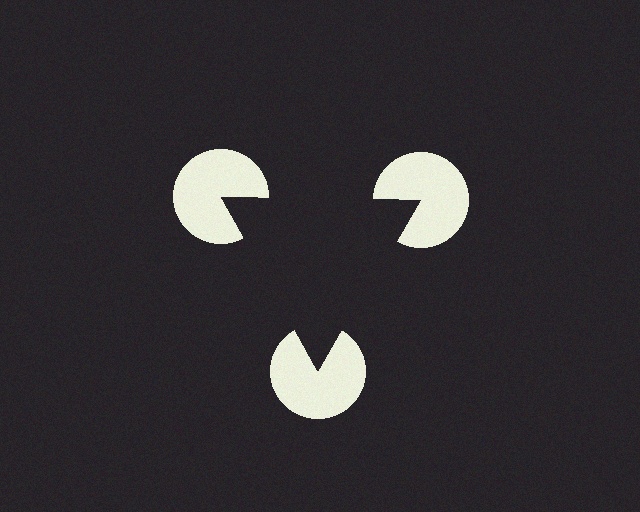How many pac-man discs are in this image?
There are 3 — one at each vertex of the illusory triangle.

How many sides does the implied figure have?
3 sides.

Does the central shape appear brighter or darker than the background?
It typically appears slightly darker than the background, even though no actual brightness change is drawn.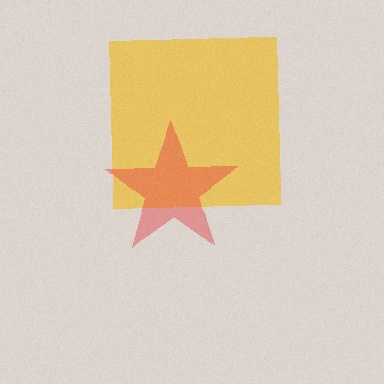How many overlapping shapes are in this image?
There are 2 overlapping shapes in the image.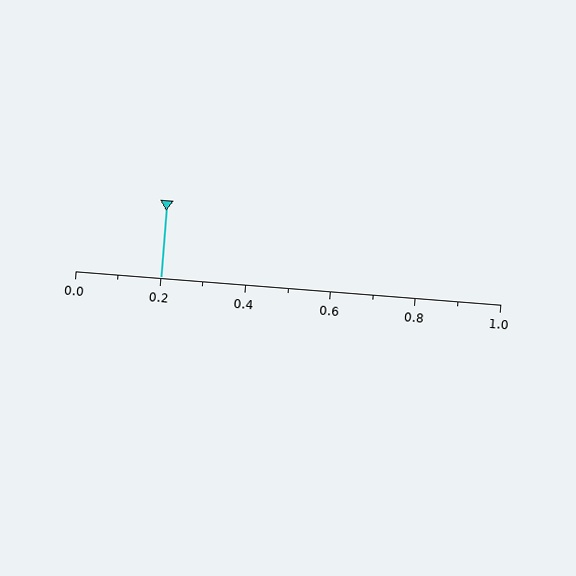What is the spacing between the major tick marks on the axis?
The major ticks are spaced 0.2 apart.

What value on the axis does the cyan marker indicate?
The marker indicates approximately 0.2.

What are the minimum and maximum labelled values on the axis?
The axis runs from 0.0 to 1.0.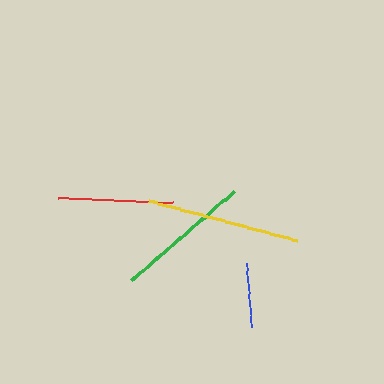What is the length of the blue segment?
The blue segment is approximately 64 pixels long.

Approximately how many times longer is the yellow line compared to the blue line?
The yellow line is approximately 2.4 times the length of the blue line.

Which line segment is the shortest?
The blue line is the shortest at approximately 64 pixels.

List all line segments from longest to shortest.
From longest to shortest: yellow, green, red, blue.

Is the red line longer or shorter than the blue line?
The red line is longer than the blue line.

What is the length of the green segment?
The green segment is approximately 136 pixels long.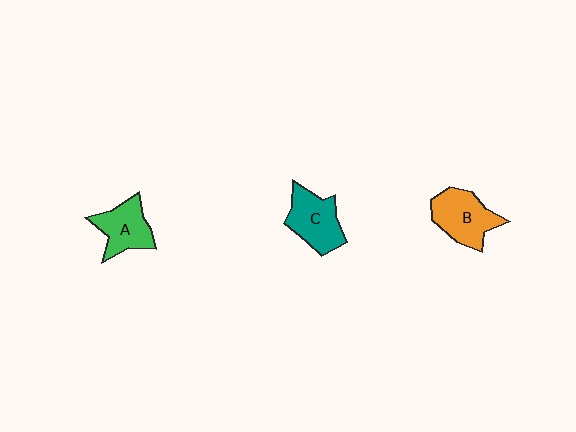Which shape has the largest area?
Shape B (orange).